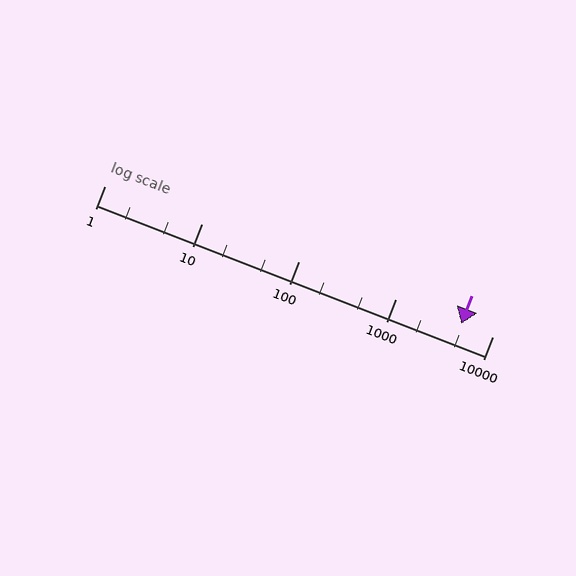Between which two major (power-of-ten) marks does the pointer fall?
The pointer is between 1000 and 10000.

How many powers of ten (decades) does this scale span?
The scale spans 4 decades, from 1 to 10000.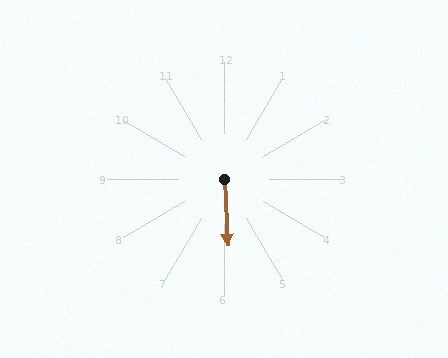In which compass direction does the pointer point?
South.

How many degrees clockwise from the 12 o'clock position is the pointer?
Approximately 177 degrees.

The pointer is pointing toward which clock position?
Roughly 6 o'clock.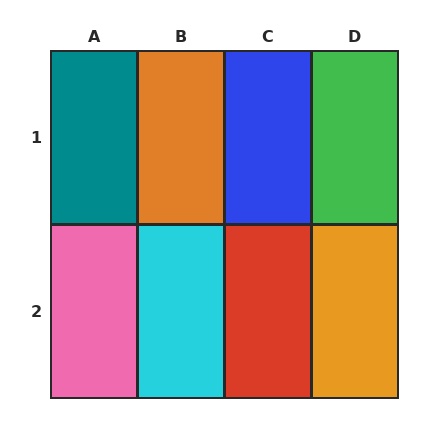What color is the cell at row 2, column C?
Red.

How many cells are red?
1 cell is red.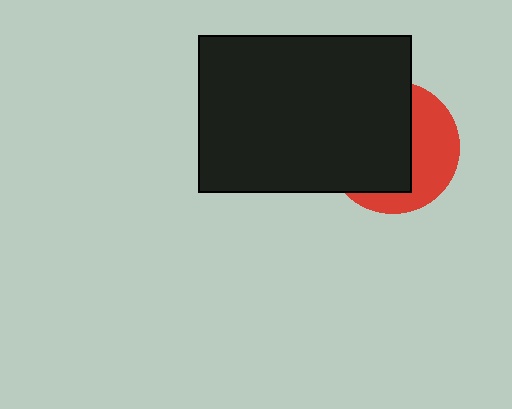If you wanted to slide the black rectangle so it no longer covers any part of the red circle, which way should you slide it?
Slide it left — that is the most direct way to separate the two shapes.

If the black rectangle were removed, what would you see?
You would see the complete red circle.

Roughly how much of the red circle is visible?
A small part of it is visible (roughly 40%).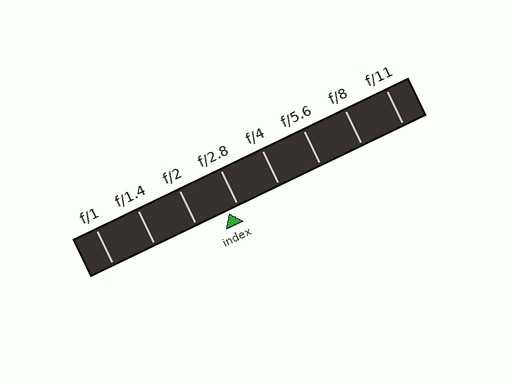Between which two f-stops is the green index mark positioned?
The index mark is between f/2 and f/2.8.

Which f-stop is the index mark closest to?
The index mark is closest to f/2.8.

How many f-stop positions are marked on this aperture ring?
There are 8 f-stop positions marked.